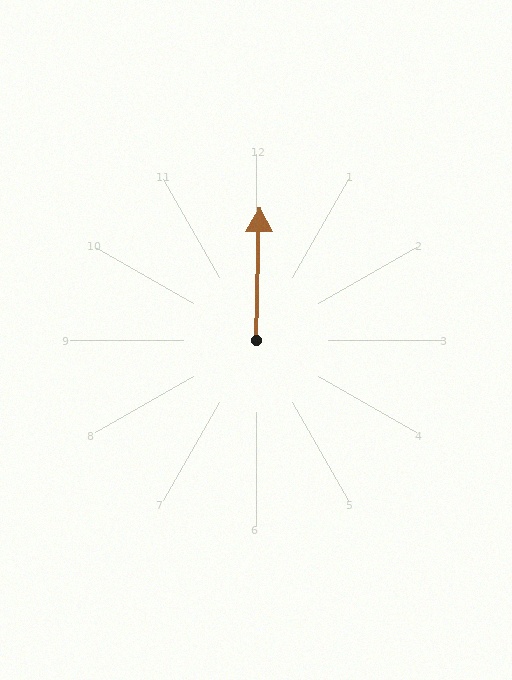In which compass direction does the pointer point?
North.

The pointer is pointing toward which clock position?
Roughly 12 o'clock.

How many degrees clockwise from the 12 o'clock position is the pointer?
Approximately 2 degrees.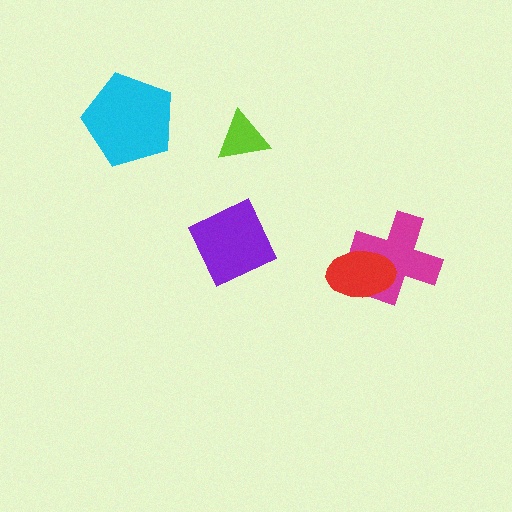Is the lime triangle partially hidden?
No, no other shape covers it.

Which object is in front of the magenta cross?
The red ellipse is in front of the magenta cross.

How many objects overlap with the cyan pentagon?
0 objects overlap with the cyan pentagon.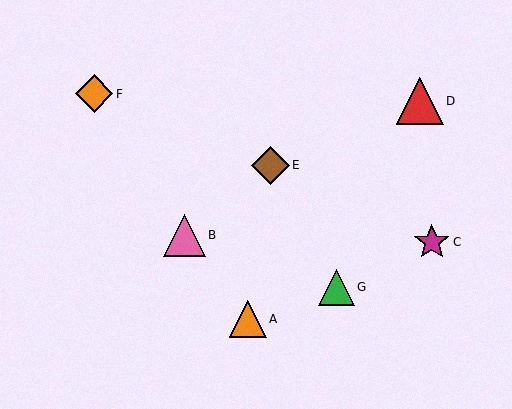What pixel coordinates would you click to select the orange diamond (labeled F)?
Click at (94, 94) to select the orange diamond F.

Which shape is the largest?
The red triangle (labeled D) is the largest.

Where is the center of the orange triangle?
The center of the orange triangle is at (248, 319).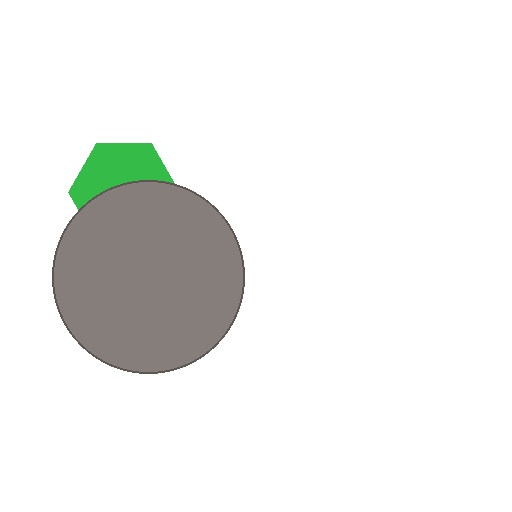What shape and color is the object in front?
The object in front is a gray circle.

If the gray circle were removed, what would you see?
You would see the complete green hexagon.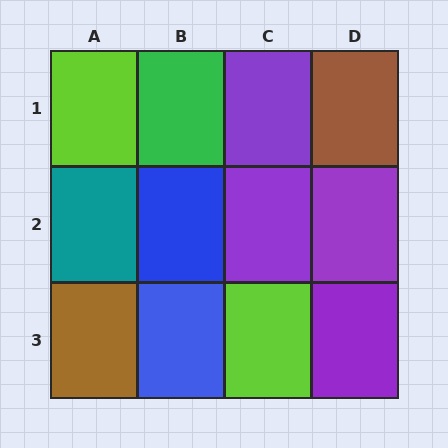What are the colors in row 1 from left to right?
Lime, green, purple, brown.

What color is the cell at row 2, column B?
Blue.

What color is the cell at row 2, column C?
Purple.